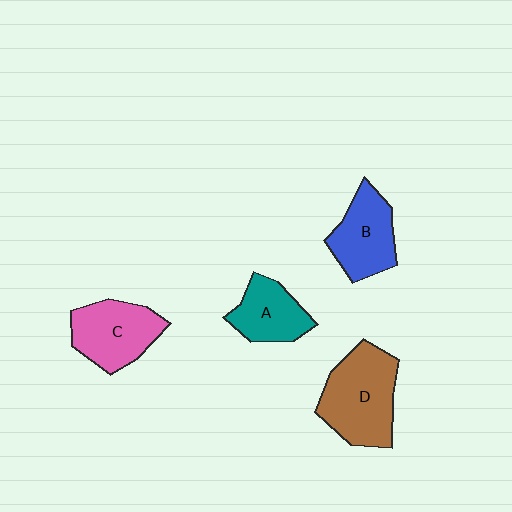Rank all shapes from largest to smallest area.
From largest to smallest: D (brown), C (pink), B (blue), A (teal).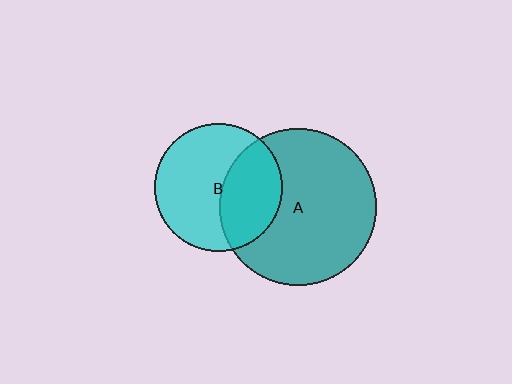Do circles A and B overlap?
Yes.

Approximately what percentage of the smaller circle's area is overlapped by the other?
Approximately 40%.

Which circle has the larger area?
Circle A (teal).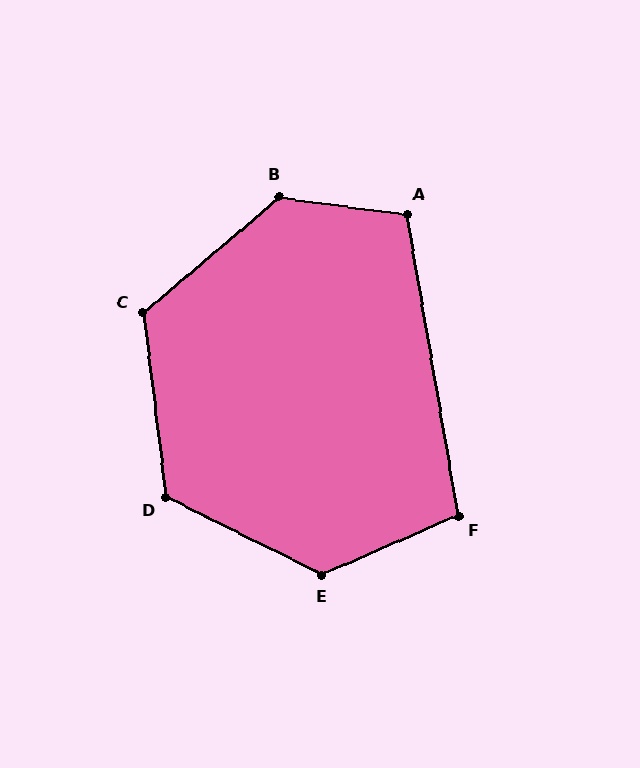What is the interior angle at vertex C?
Approximately 123 degrees (obtuse).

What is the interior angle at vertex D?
Approximately 124 degrees (obtuse).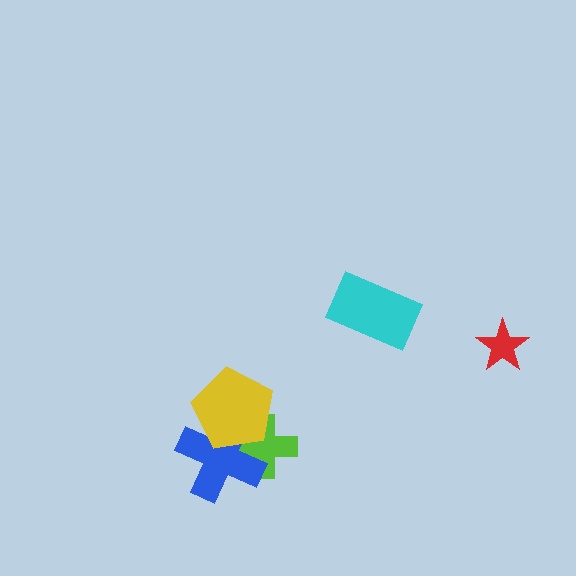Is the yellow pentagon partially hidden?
No, no other shape covers it.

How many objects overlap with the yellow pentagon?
2 objects overlap with the yellow pentagon.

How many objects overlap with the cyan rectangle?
0 objects overlap with the cyan rectangle.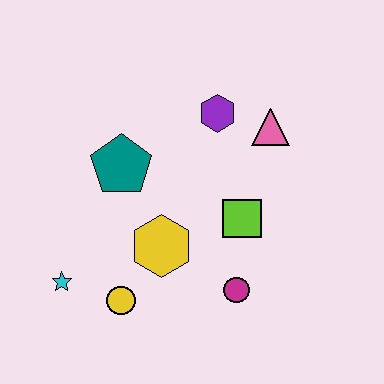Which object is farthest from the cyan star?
The pink triangle is farthest from the cyan star.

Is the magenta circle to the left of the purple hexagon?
No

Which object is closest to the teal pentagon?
The yellow hexagon is closest to the teal pentagon.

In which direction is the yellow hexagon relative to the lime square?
The yellow hexagon is to the left of the lime square.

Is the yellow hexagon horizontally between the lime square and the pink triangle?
No